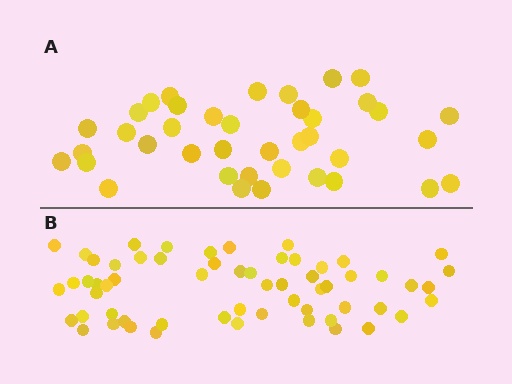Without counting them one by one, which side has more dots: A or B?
Region B (the bottom region) has more dots.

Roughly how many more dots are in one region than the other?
Region B has approximately 20 more dots than region A.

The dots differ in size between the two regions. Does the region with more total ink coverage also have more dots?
No. Region A has more total ink coverage because its dots are larger, but region B actually contains more individual dots. Total area can be misleading — the number of items is what matters here.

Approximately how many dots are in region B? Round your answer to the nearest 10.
About 60 dots.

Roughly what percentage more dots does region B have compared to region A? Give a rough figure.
About 55% more.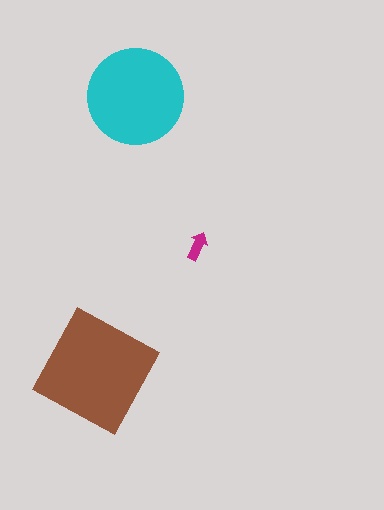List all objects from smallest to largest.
The magenta arrow, the cyan circle, the brown square.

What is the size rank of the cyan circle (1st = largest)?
2nd.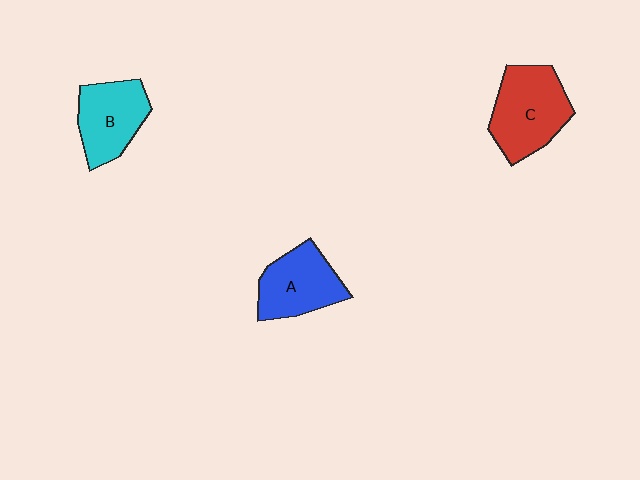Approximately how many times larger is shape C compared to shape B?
Approximately 1.2 times.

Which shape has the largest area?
Shape C (red).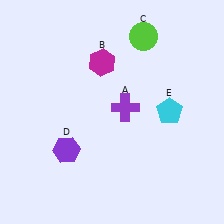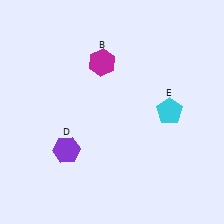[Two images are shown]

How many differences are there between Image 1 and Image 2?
There are 2 differences between the two images.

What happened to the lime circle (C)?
The lime circle (C) was removed in Image 2. It was in the top-right area of Image 1.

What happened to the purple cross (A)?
The purple cross (A) was removed in Image 2. It was in the top-right area of Image 1.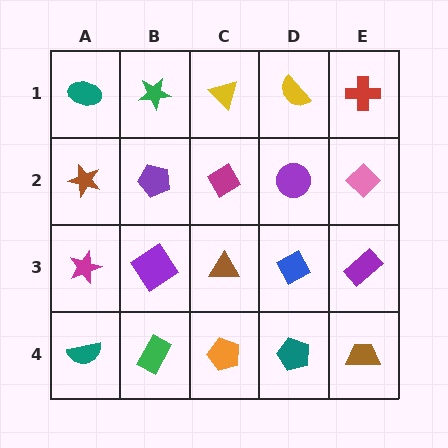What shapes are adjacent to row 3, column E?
A pink diamond (row 2, column E), a brown trapezoid (row 4, column E), a blue diamond (row 3, column D).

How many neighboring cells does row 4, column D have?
3.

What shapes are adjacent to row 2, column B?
A green star (row 1, column B), a purple diamond (row 3, column B), a brown star (row 2, column A), a magenta diamond (row 2, column C).